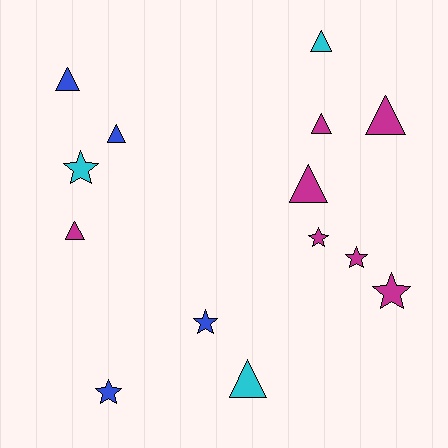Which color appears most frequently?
Magenta, with 7 objects.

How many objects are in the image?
There are 14 objects.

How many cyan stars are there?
There is 1 cyan star.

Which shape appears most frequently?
Triangle, with 8 objects.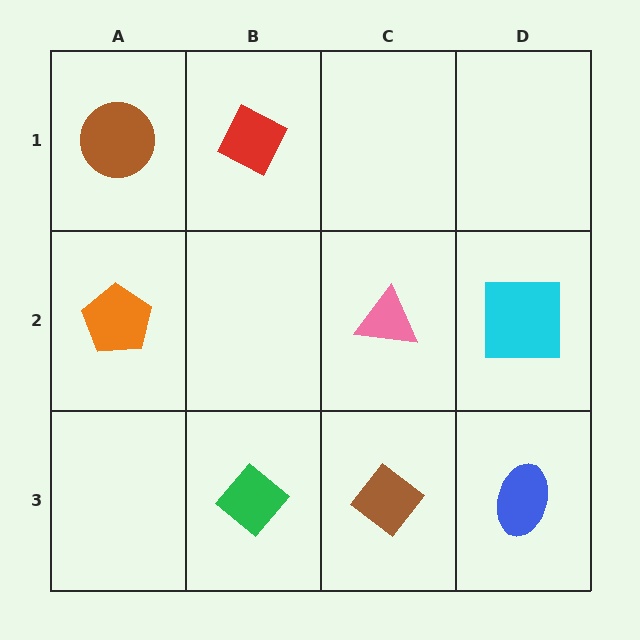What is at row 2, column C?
A pink triangle.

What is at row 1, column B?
A red diamond.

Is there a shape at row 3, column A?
No, that cell is empty.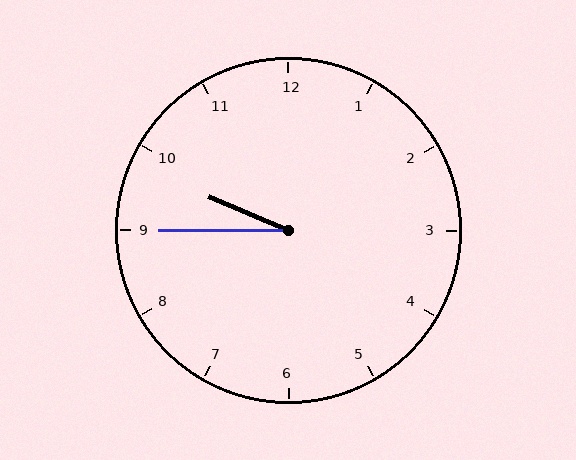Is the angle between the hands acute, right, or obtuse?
It is acute.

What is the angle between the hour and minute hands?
Approximately 22 degrees.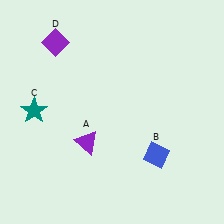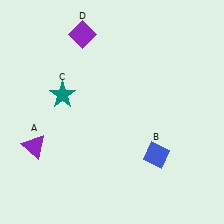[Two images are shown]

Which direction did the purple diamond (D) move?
The purple diamond (D) moved right.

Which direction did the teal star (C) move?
The teal star (C) moved right.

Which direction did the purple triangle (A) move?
The purple triangle (A) moved left.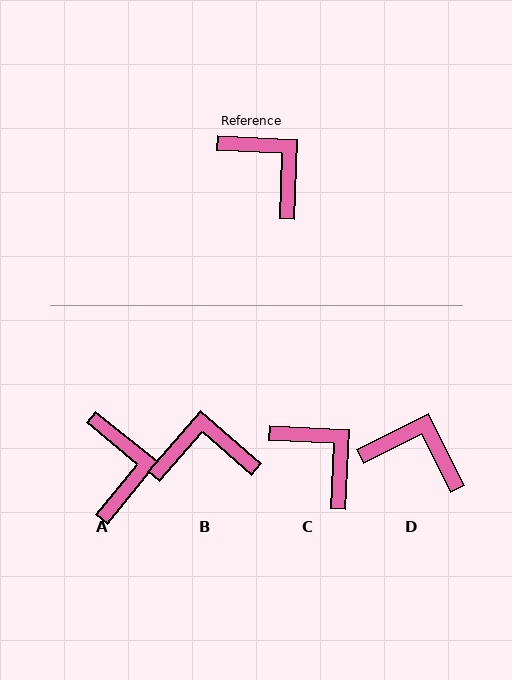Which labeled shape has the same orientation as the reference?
C.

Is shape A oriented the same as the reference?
No, it is off by about 37 degrees.